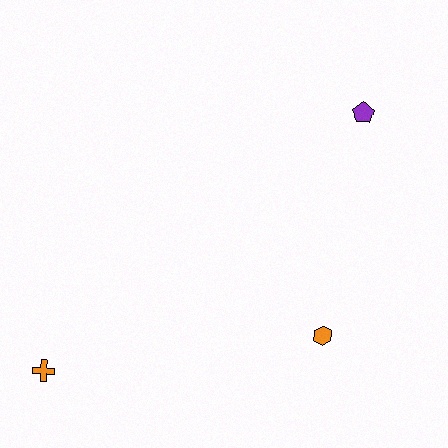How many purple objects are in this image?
There is 1 purple object.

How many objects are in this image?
There are 3 objects.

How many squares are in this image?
There are no squares.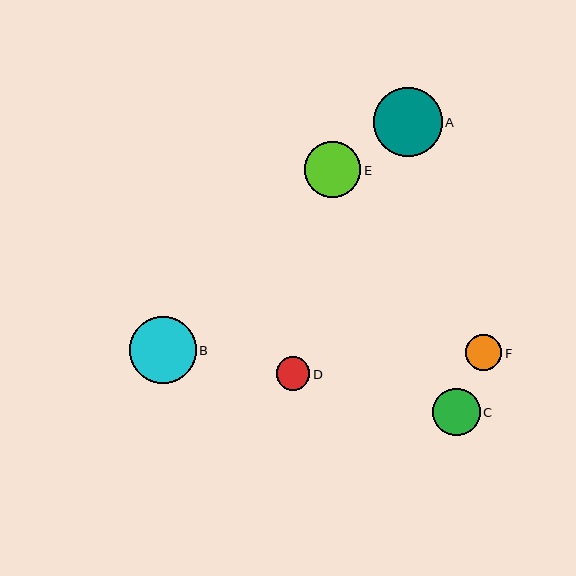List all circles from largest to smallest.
From largest to smallest: A, B, E, C, F, D.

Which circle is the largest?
Circle A is the largest with a size of approximately 69 pixels.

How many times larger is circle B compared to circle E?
Circle B is approximately 1.2 times the size of circle E.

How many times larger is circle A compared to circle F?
Circle A is approximately 1.9 times the size of circle F.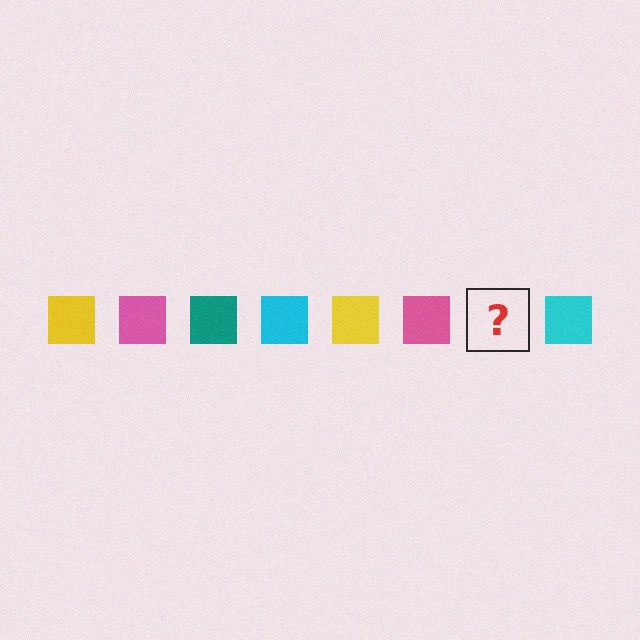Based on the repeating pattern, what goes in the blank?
The blank should be a teal square.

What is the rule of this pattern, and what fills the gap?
The rule is that the pattern cycles through yellow, pink, teal, cyan squares. The gap should be filled with a teal square.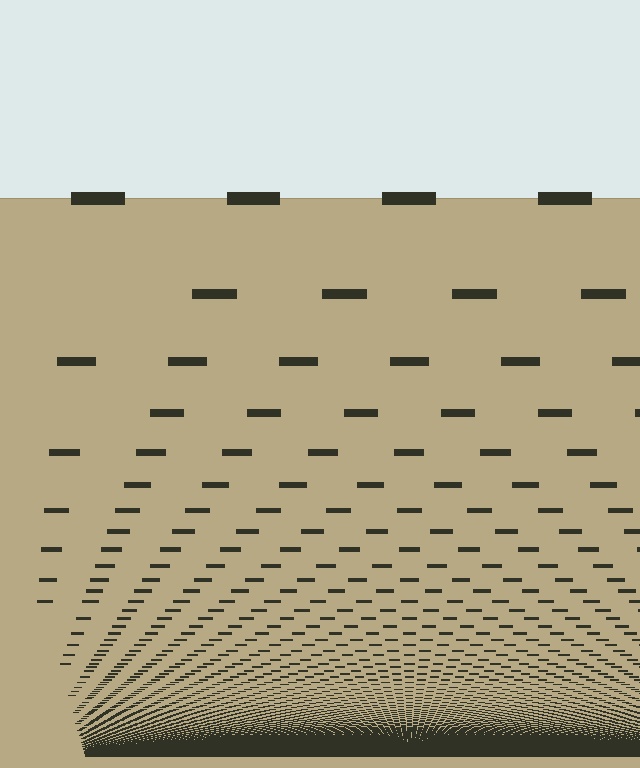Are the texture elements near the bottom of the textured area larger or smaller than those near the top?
Smaller. The gradient is inverted — elements near the bottom are smaller and denser.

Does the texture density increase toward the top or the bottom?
Density increases toward the bottom.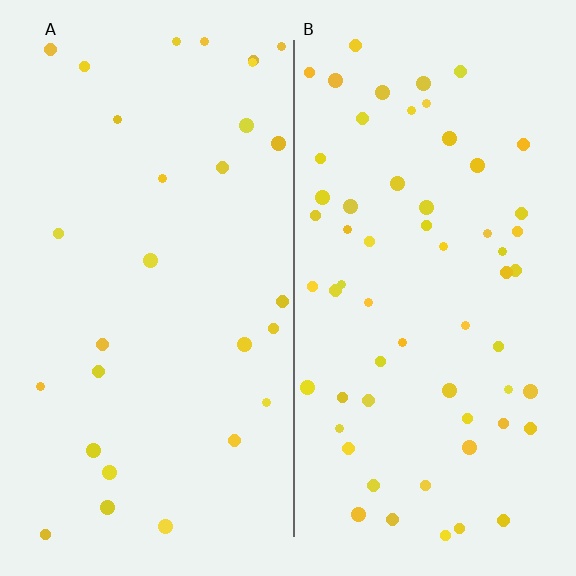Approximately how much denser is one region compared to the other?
Approximately 2.1× — region B over region A.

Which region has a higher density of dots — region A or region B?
B (the right).